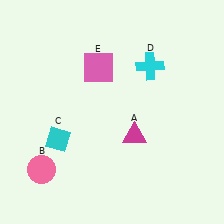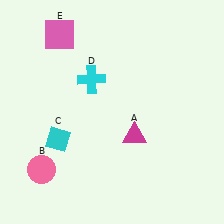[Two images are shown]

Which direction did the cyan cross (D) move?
The cyan cross (D) moved left.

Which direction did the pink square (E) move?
The pink square (E) moved left.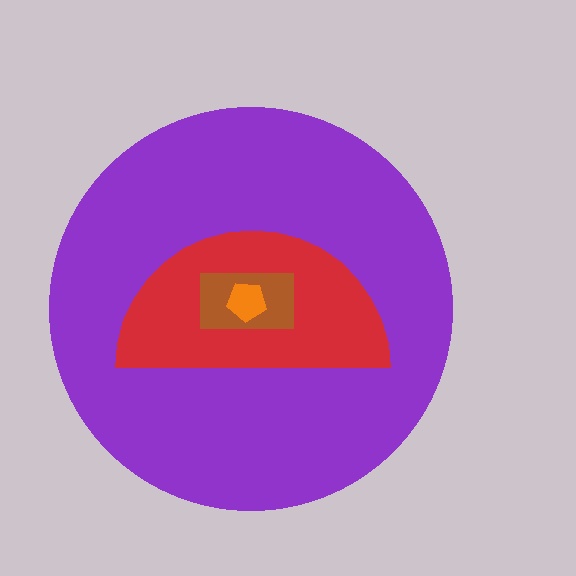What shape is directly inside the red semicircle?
The brown rectangle.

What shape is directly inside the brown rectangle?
The orange pentagon.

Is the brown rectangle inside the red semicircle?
Yes.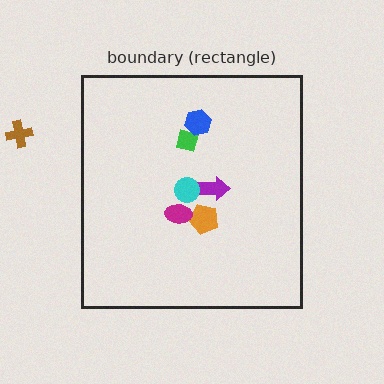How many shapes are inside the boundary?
6 inside, 1 outside.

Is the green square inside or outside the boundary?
Inside.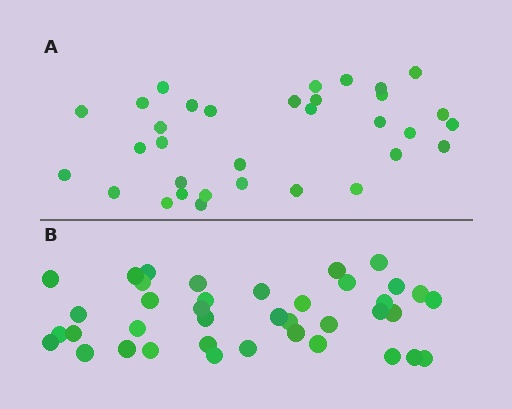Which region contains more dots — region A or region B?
Region B (the bottom region) has more dots.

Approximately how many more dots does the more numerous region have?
Region B has about 6 more dots than region A.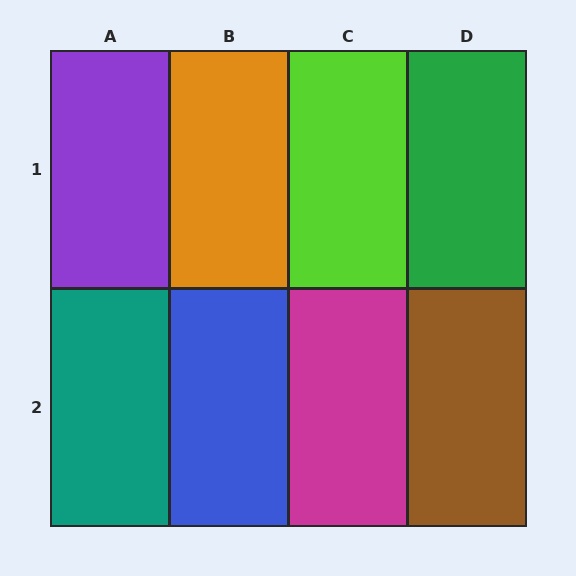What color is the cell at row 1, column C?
Lime.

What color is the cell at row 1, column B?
Orange.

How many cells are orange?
1 cell is orange.